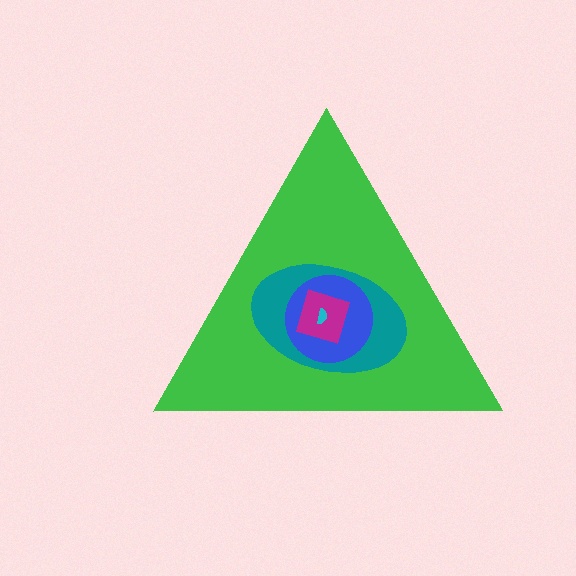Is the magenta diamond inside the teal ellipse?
Yes.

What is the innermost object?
The cyan semicircle.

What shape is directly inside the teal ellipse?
The blue circle.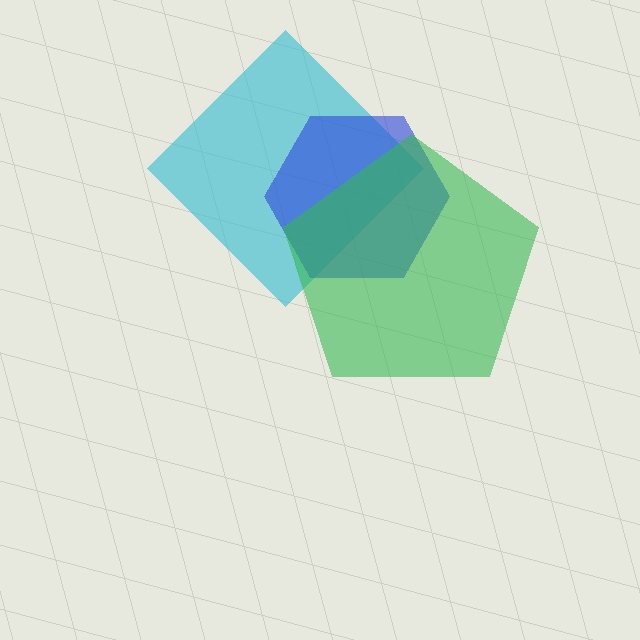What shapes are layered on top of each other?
The layered shapes are: a cyan diamond, a blue hexagon, a green pentagon.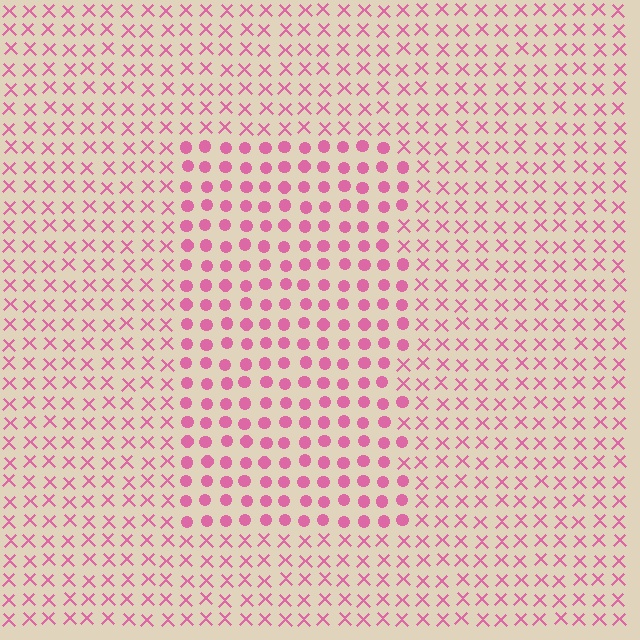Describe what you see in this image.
The image is filled with small pink elements arranged in a uniform grid. A rectangle-shaped region contains circles, while the surrounding area contains X marks. The boundary is defined purely by the change in element shape.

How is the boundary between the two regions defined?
The boundary is defined by a change in element shape: circles inside vs. X marks outside. All elements share the same color and spacing.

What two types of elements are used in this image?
The image uses circles inside the rectangle region and X marks outside it.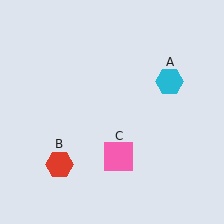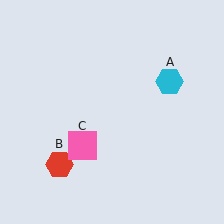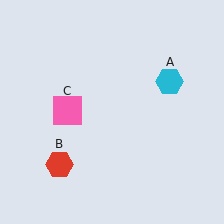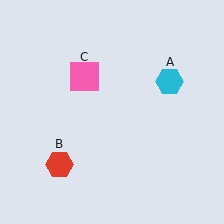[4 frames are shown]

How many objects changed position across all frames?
1 object changed position: pink square (object C).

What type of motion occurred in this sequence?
The pink square (object C) rotated clockwise around the center of the scene.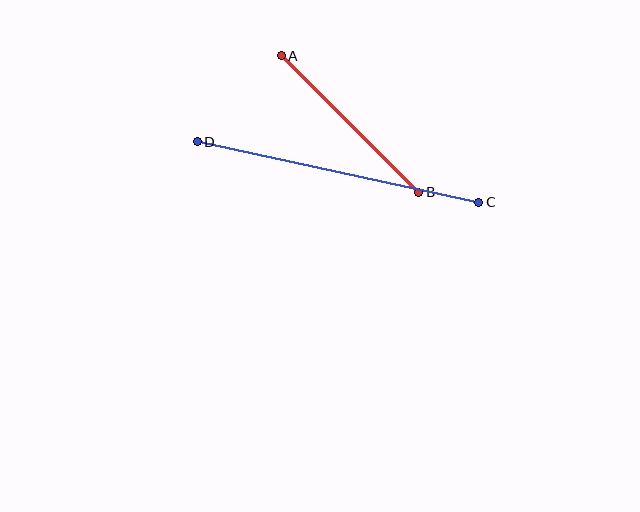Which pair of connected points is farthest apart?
Points C and D are farthest apart.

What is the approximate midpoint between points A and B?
The midpoint is at approximately (350, 124) pixels.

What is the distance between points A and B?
The distance is approximately 194 pixels.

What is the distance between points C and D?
The distance is approximately 288 pixels.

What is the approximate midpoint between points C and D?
The midpoint is at approximately (338, 172) pixels.